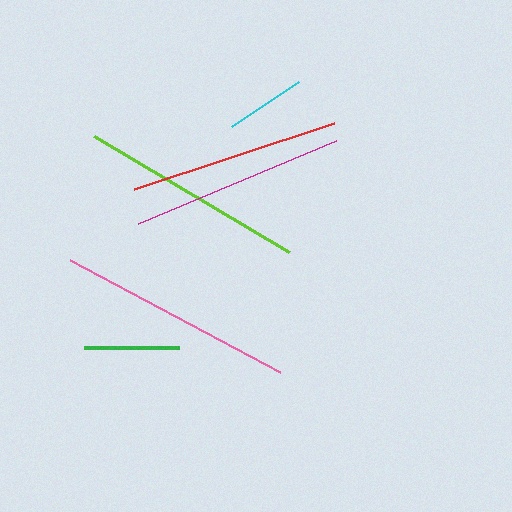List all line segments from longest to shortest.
From longest to shortest: pink, lime, magenta, red, green, cyan.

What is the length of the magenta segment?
The magenta segment is approximately 214 pixels long.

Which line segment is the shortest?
The cyan line is the shortest at approximately 80 pixels.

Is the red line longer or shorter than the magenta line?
The magenta line is longer than the red line.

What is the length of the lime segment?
The lime segment is approximately 227 pixels long.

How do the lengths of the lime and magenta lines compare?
The lime and magenta lines are approximately the same length.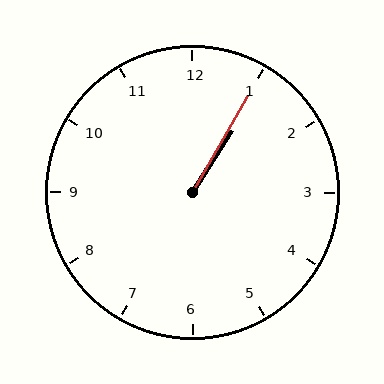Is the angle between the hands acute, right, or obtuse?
It is acute.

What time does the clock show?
1:05.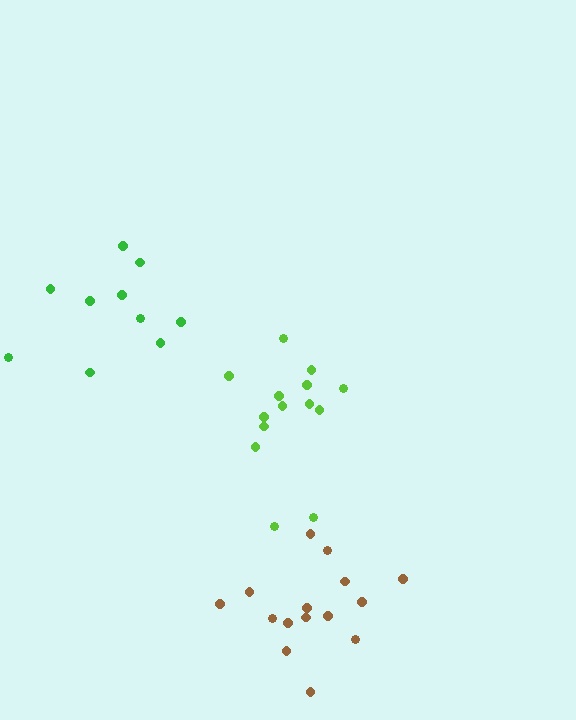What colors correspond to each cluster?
The clusters are colored: lime, brown, green.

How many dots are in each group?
Group 1: 14 dots, Group 2: 15 dots, Group 3: 10 dots (39 total).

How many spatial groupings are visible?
There are 3 spatial groupings.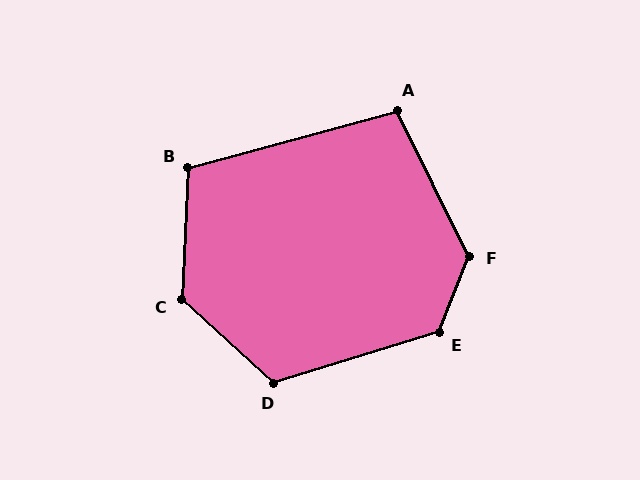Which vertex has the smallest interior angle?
A, at approximately 101 degrees.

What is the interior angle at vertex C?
Approximately 130 degrees (obtuse).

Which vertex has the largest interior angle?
F, at approximately 131 degrees.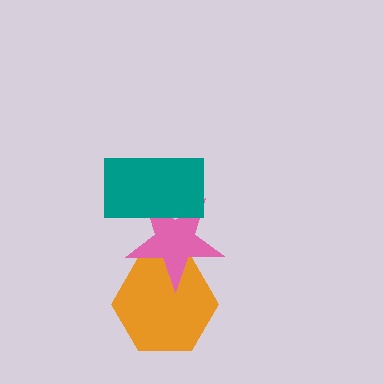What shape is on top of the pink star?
The teal rectangle is on top of the pink star.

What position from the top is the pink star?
The pink star is 2nd from the top.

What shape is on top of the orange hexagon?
The pink star is on top of the orange hexagon.